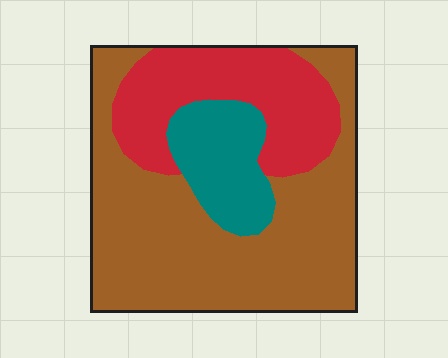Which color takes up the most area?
Brown, at roughly 60%.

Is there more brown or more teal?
Brown.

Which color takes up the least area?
Teal, at roughly 15%.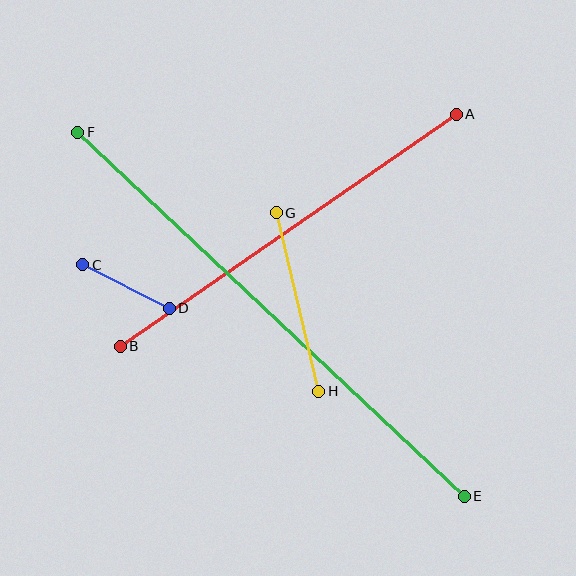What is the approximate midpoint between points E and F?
The midpoint is at approximately (271, 314) pixels.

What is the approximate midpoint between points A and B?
The midpoint is at approximately (288, 230) pixels.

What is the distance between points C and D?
The distance is approximately 97 pixels.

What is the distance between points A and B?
The distance is approximately 408 pixels.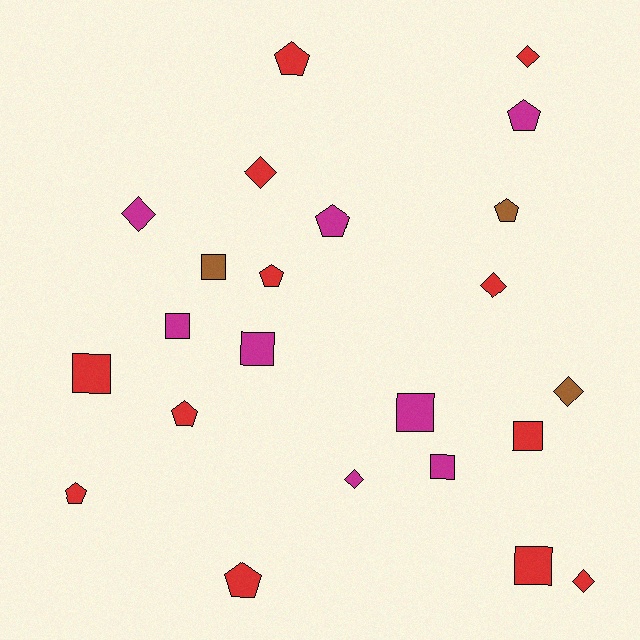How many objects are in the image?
There are 23 objects.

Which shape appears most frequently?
Pentagon, with 8 objects.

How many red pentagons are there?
There are 5 red pentagons.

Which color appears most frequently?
Red, with 12 objects.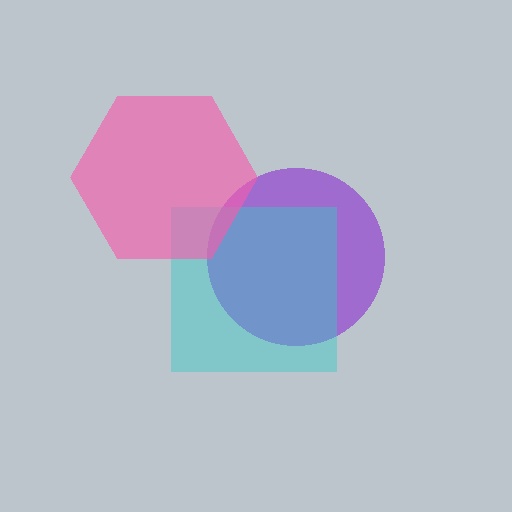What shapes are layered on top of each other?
The layered shapes are: a purple circle, a cyan square, a pink hexagon.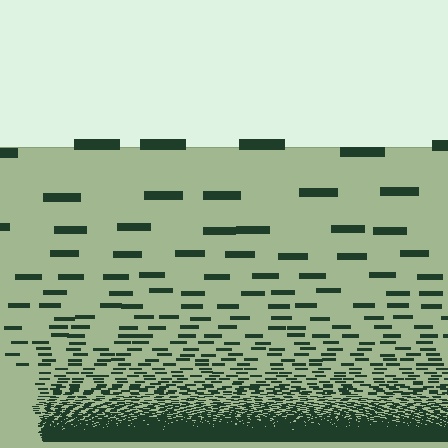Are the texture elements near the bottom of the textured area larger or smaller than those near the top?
Smaller. The gradient is inverted — elements near the bottom are smaller and denser.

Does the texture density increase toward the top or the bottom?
Density increases toward the bottom.